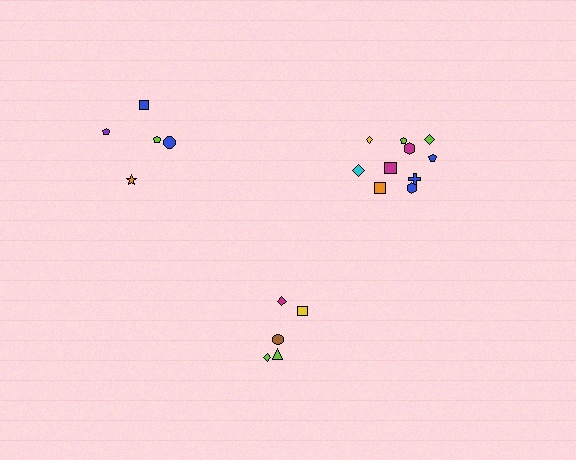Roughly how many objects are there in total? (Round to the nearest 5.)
Roughly 20 objects in total.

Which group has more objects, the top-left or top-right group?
The top-right group.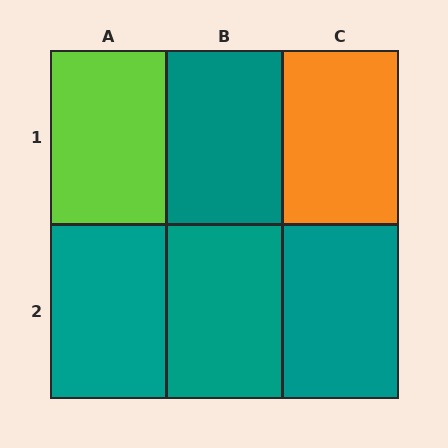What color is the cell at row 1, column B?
Teal.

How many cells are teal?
4 cells are teal.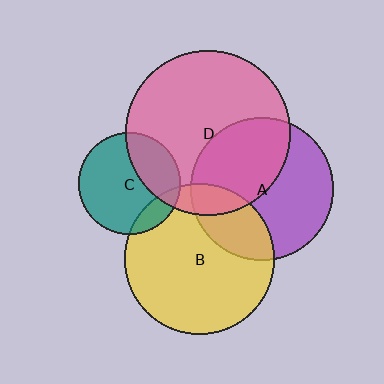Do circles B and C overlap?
Yes.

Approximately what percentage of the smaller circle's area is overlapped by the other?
Approximately 15%.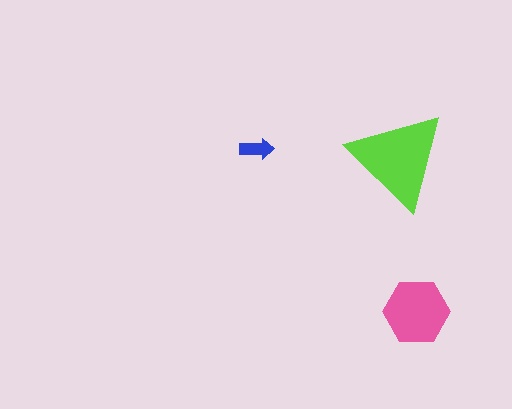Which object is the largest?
The lime triangle.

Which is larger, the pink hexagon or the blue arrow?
The pink hexagon.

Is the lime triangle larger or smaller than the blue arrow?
Larger.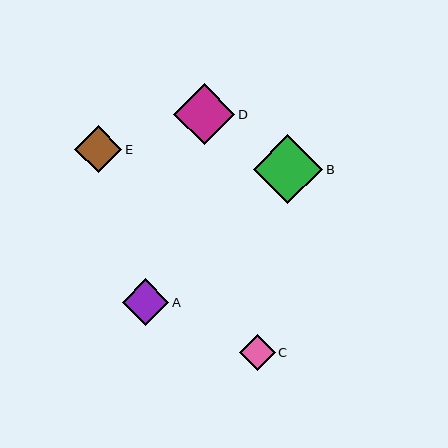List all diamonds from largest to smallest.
From largest to smallest: B, D, E, A, C.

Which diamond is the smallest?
Diamond C is the smallest with a size of approximately 36 pixels.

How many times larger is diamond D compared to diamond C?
Diamond D is approximately 1.7 times the size of diamond C.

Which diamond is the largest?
Diamond B is the largest with a size of approximately 69 pixels.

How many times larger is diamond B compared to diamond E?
Diamond B is approximately 1.5 times the size of diamond E.